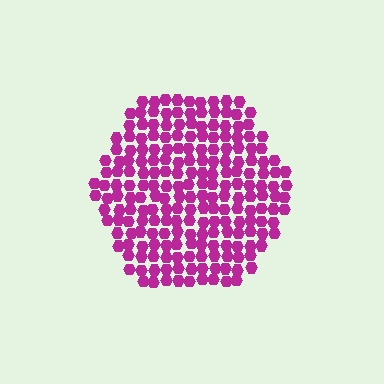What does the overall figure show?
The overall figure shows a hexagon.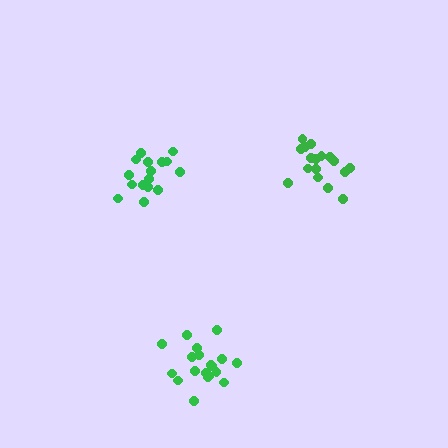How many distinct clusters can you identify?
There are 3 distinct clusters.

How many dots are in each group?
Group 1: 19 dots, Group 2: 16 dots, Group 3: 17 dots (52 total).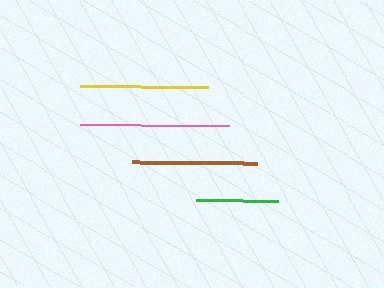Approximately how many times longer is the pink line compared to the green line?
The pink line is approximately 1.8 times the length of the green line.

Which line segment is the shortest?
The green line is the shortest at approximately 82 pixels.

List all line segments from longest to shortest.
From longest to shortest: pink, yellow, brown, green.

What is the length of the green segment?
The green segment is approximately 82 pixels long.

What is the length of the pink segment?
The pink segment is approximately 149 pixels long.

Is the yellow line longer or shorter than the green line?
The yellow line is longer than the green line.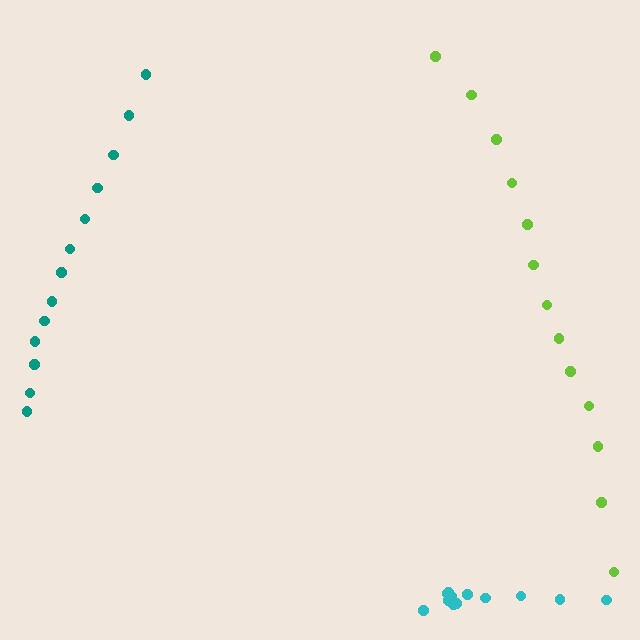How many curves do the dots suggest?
There are 3 distinct paths.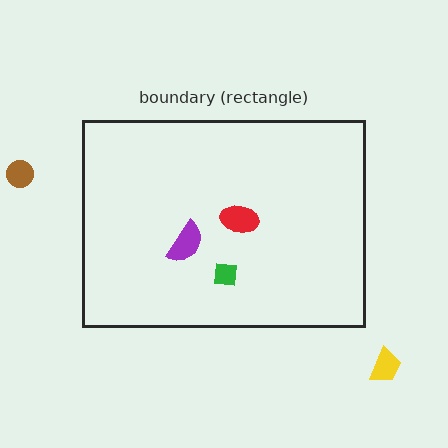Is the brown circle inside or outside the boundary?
Outside.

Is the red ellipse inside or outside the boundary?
Inside.